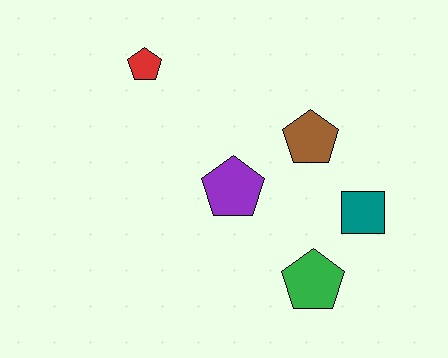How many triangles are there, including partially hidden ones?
There are no triangles.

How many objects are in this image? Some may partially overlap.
There are 5 objects.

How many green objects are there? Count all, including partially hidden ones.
There is 1 green object.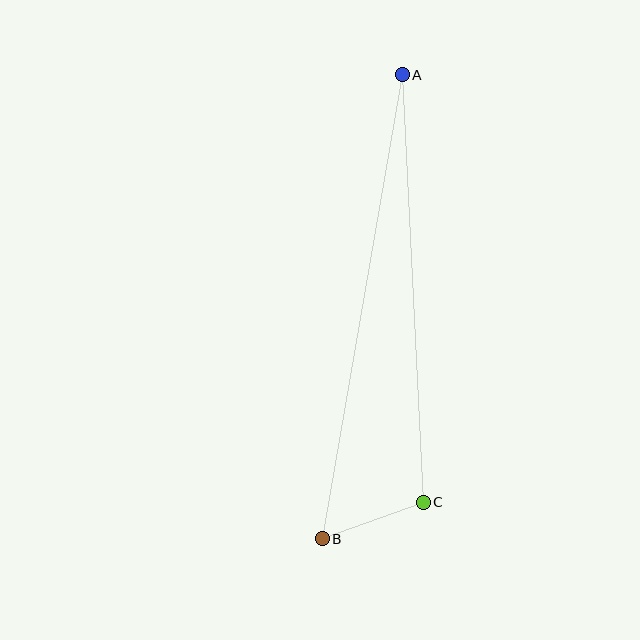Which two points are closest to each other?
Points B and C are closest to each other.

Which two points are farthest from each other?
Points A and B are farthest from each other.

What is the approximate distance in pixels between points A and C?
The distance between A and C is approximately 428 pixels.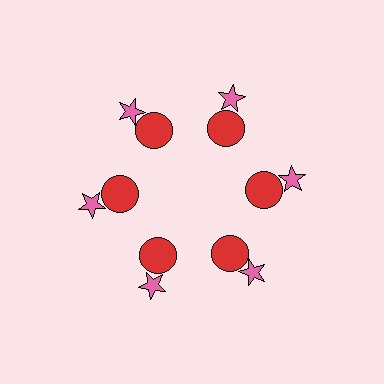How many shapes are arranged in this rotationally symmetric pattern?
There are 12 shapes, arranged in 6 groups of 2.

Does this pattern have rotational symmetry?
Yes, this pattern has 6-fold rotational symmetry. It looks the same after rotating 60 degrees around the center.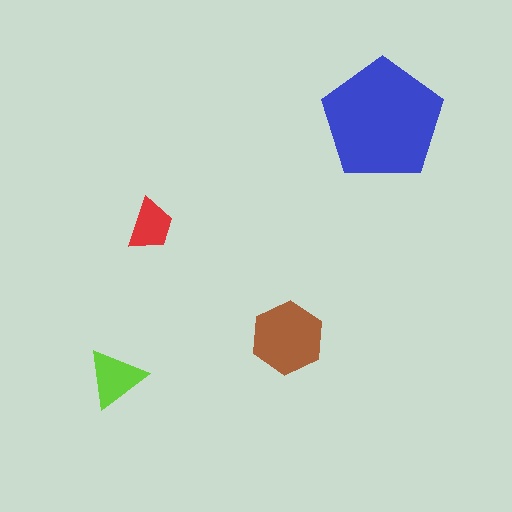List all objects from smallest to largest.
The red trapezoid, the lime triangle, the brown hexagon, the blue pentagon.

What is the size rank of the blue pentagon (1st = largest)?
1st.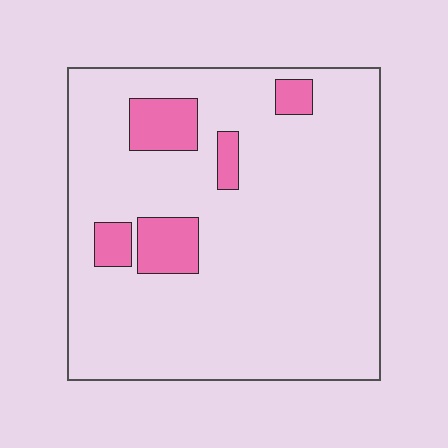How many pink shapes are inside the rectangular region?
5.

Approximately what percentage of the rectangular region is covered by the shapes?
Approximately 10%.